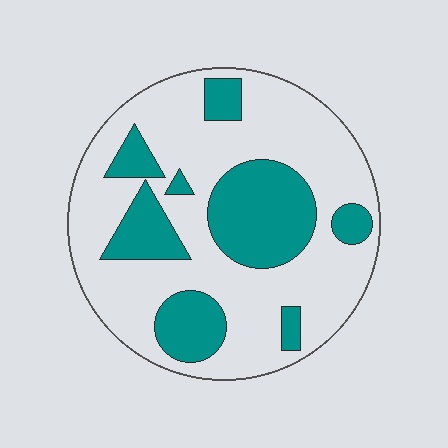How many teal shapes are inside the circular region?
8.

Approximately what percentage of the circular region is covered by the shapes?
Approximately 30%.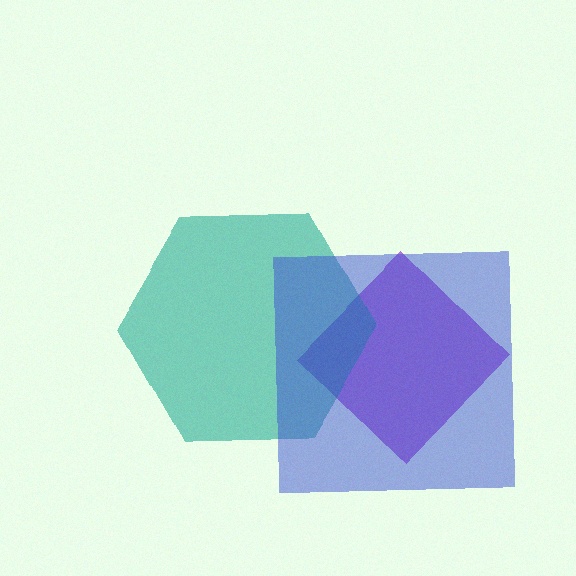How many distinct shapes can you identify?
There are 3 distinct shapes: a purple diamond, a teal hexagon, a blue square.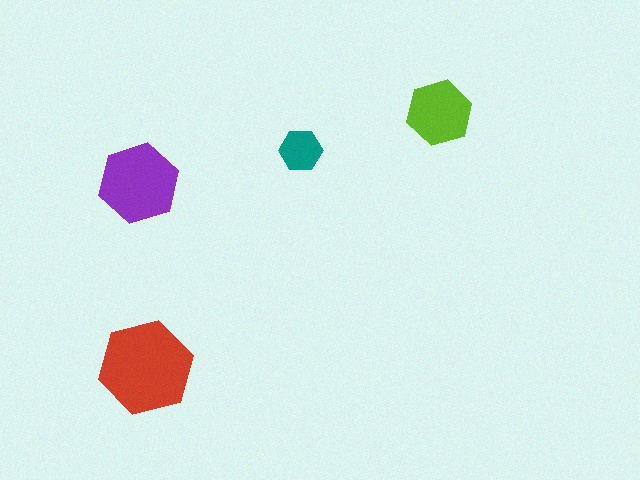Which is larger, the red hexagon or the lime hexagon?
The red one.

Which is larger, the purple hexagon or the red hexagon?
The red one.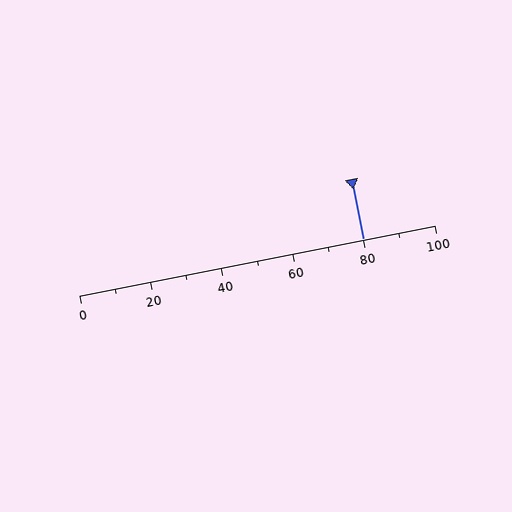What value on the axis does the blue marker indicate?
The marker indicates approximately 80.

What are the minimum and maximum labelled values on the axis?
The axis runs from 0 to 100.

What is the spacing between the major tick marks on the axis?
The major ticks are spaced 20 apart.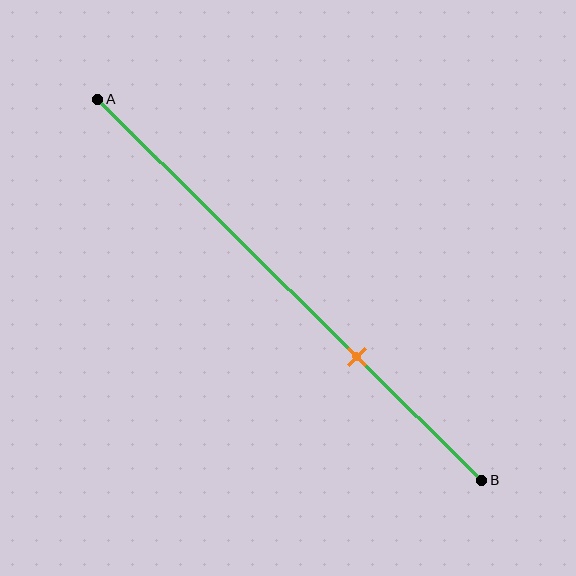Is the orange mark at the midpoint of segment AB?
No, the mark is at about 70% from A, not at the 50% midpoint.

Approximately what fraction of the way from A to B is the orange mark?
The orange mark is approximately 70% of the way from A to B.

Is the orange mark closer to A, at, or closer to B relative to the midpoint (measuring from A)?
The orange mark is closer to point B than the midpoint of segment AB.